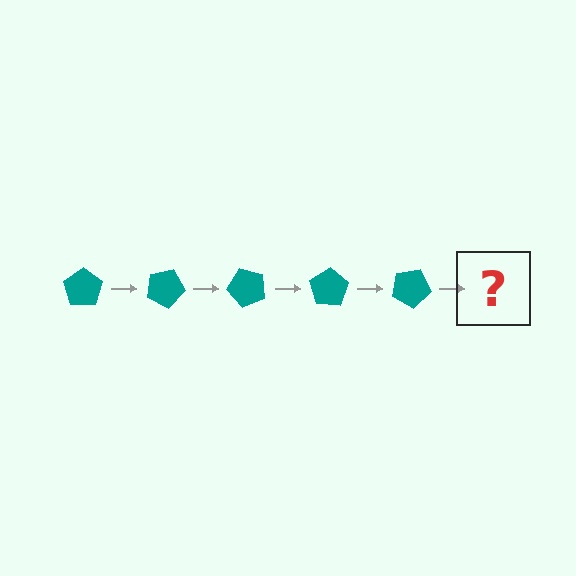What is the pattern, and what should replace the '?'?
The pattern is that the pentagon rotates 25 degrees each step. The '?' should be a teal pentagon rotated 125 degrees.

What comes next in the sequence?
The next element should be a teal pentagon rotated 125 degrees.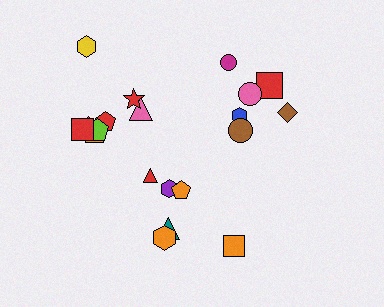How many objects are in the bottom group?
There are 6 objects.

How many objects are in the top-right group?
There are 6 objects.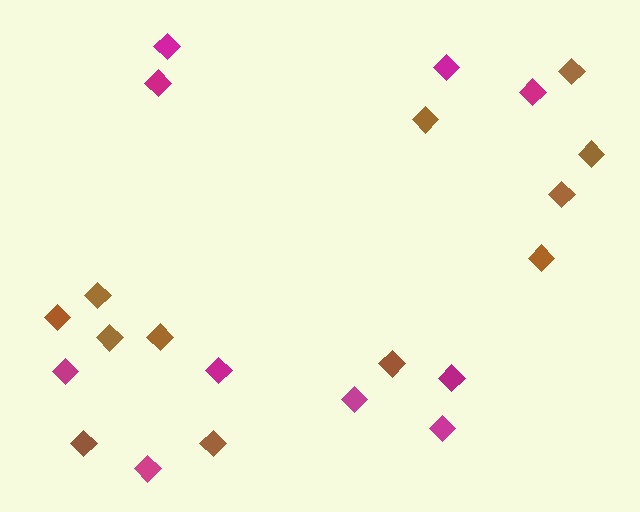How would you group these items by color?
There are 2 groups: one group of magenta diamonds (10) and one group of brown diamonds (12).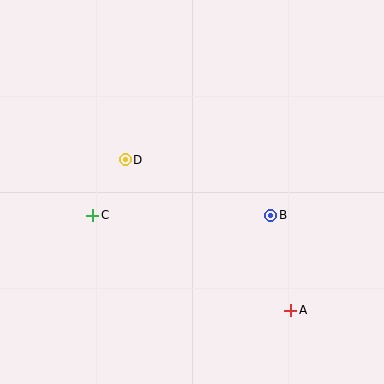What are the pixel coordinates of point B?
Point B is at (271, 215).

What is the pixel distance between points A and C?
The distance between A and C is 220 pixels.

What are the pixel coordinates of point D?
Point D is at (125, 160).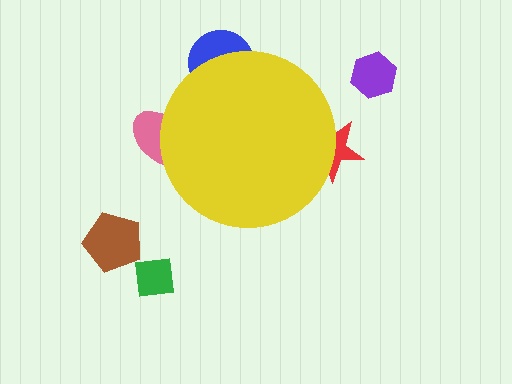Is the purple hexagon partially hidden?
No, the purple hexagon is fully visible.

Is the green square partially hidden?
No, the green square is fully visible.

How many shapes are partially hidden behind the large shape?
3 shapes are partially hidden.